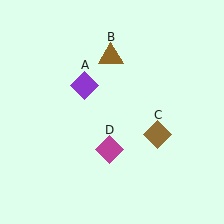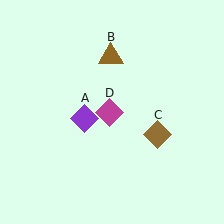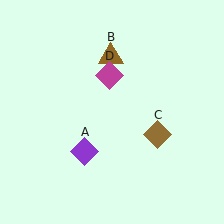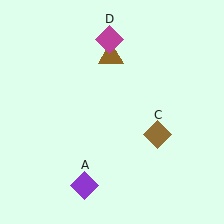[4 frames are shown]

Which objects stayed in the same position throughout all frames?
Brown triangle (object B) and brown diamond (object C) remained stationary.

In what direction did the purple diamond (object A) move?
The purple diamond (object A) moved down.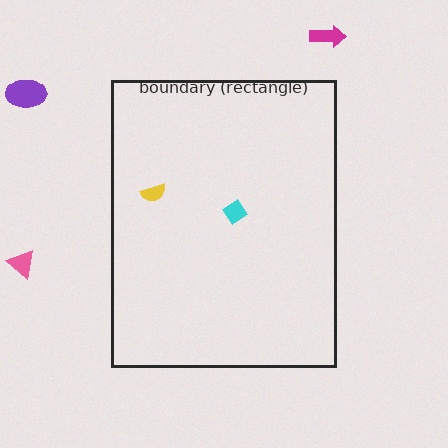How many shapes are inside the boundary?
2 inside, 3 outside.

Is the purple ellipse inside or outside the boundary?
Outside.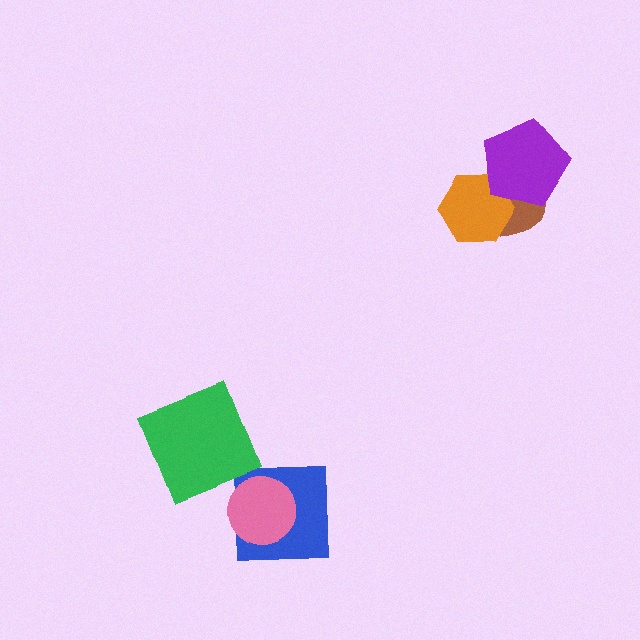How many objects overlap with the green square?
0 objects overlap with the green square.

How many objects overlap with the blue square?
1 object overlaps with the blue square.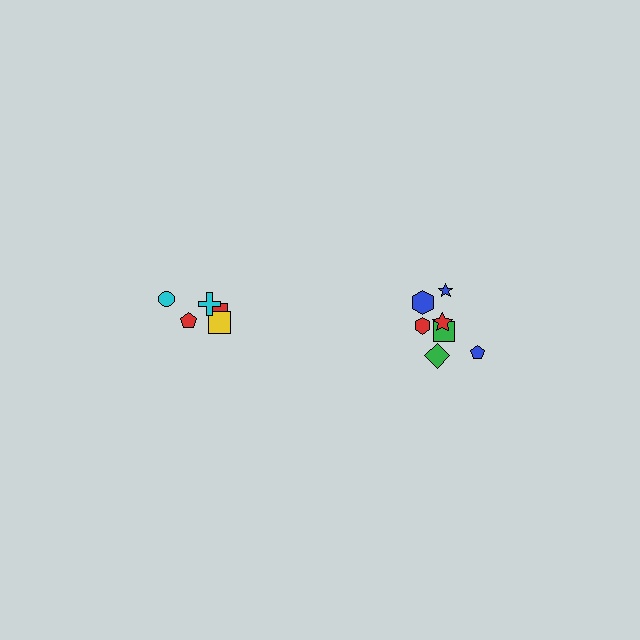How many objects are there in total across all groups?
There are 12 objects.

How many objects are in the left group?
There are 5 objects.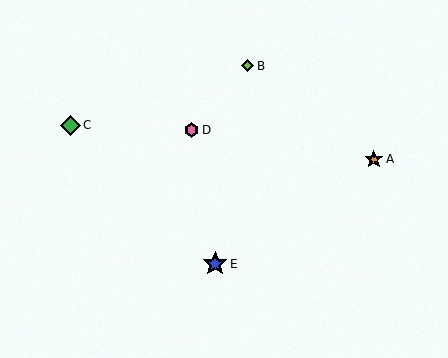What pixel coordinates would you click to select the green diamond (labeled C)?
Click at (70, 125) to select the green diamond C.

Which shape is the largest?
The blue star (labeled E) is the largest.